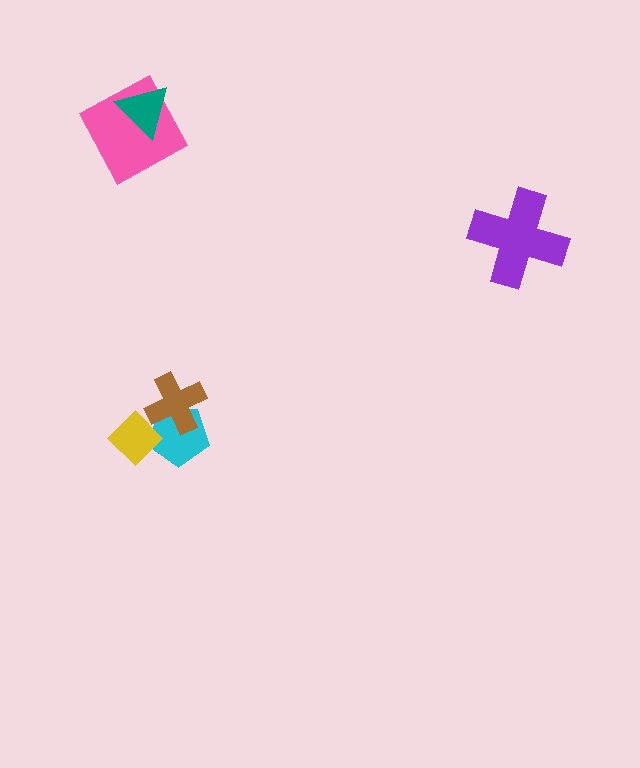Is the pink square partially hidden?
Yes, it is partially covered by another shape.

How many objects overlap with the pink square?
1 object overlaps with the pink square.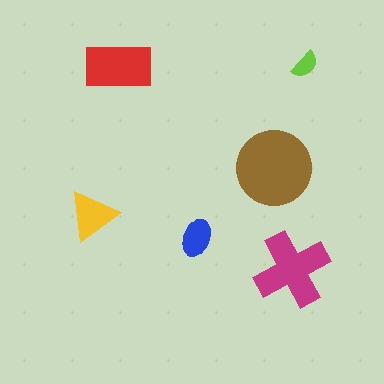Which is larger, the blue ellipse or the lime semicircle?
The blue ellipse.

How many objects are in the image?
There are 6 objects in the image.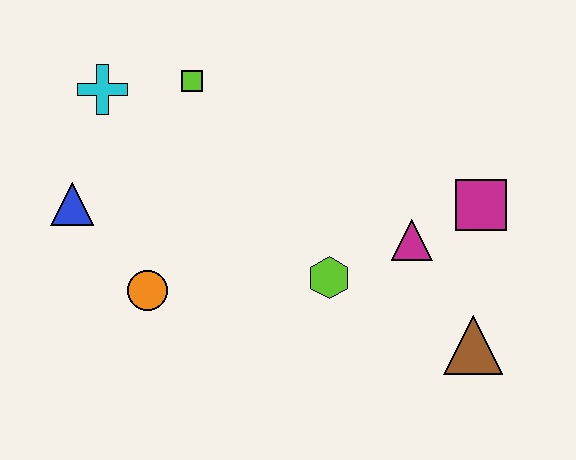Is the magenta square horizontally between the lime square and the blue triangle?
No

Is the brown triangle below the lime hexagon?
Yes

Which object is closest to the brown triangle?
The magenta triangle is closest to the brown triangle.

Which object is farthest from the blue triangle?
The brown triangle is farthest from the blue triangle.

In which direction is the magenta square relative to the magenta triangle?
The magenta square is to the right of the magenta triangle.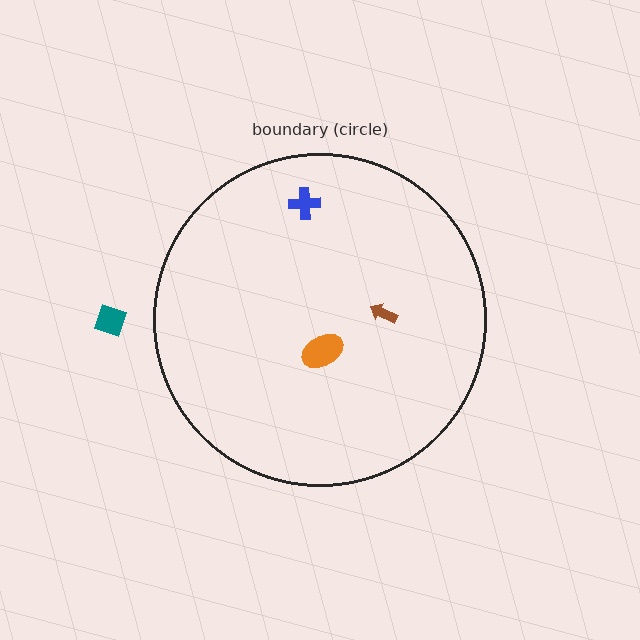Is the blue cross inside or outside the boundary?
Inside.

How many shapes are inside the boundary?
3 inside, 1 outside.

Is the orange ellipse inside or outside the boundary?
Inside.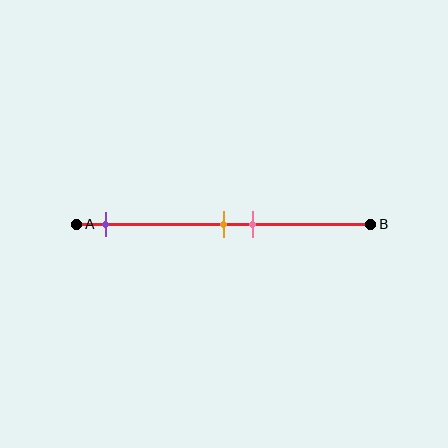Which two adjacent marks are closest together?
The orange and pink marks are the closest adjacent pair.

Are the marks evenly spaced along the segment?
No, the marks are not evenly spaced.